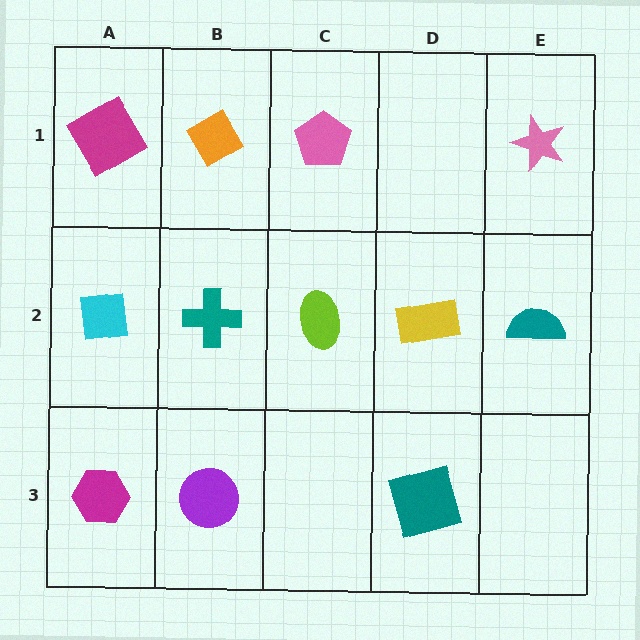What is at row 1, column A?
A magenta square.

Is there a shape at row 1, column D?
No, that cell is empty.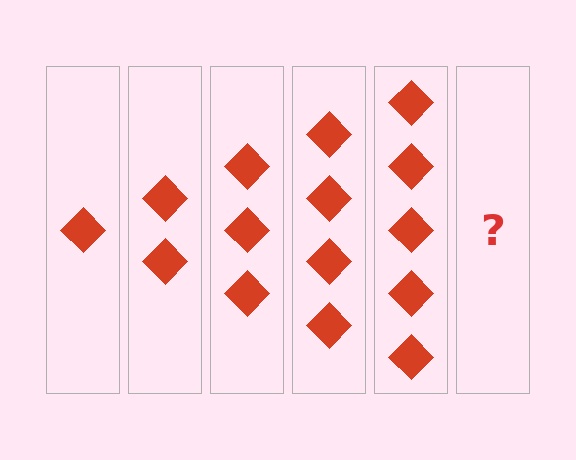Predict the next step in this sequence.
The next step is 6 diamonds.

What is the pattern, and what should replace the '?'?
The pattern is that each step adds one more diamond. The '?' should be 6 diamonds.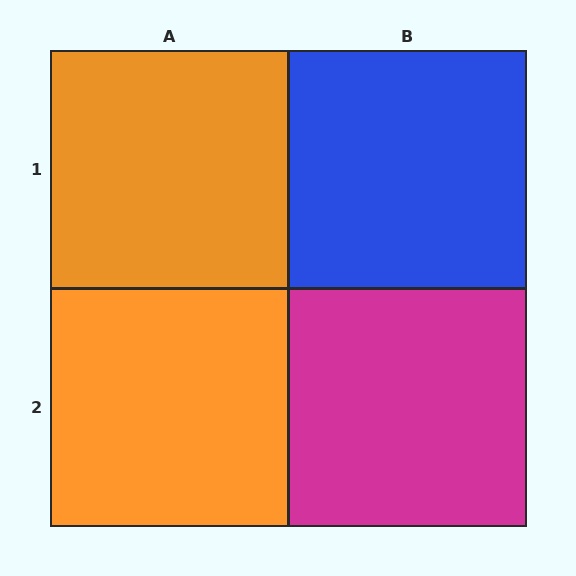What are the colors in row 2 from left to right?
Orange, magenta.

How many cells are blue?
1 cell is blue.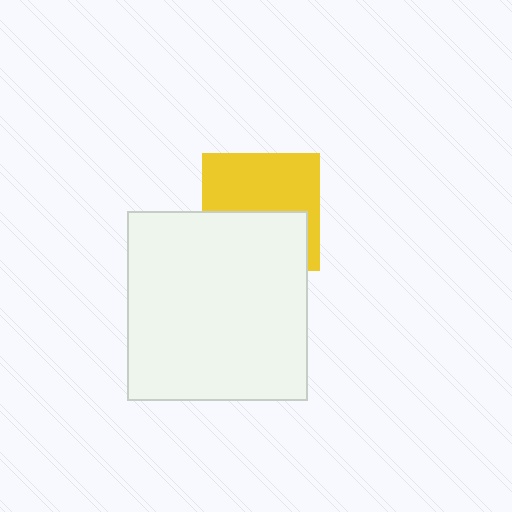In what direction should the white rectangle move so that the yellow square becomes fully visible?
The white rectangle should move down. That is the shortest direction to clear the overlap and leave the yellow square fully visible.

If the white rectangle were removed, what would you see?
You would see the complete yellow square.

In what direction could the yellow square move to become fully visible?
The yellow square could move up. That would shift it out from behind the white rectangle entirely.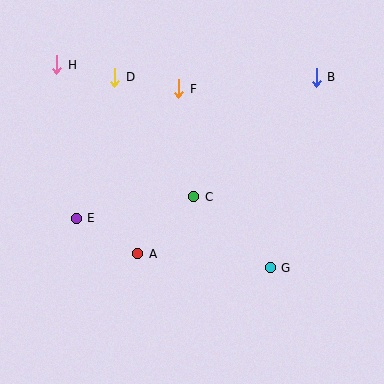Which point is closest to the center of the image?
Point C at (194, 197) is closest to the center.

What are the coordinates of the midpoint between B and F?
The midpoint between B and F is at (247, 83).